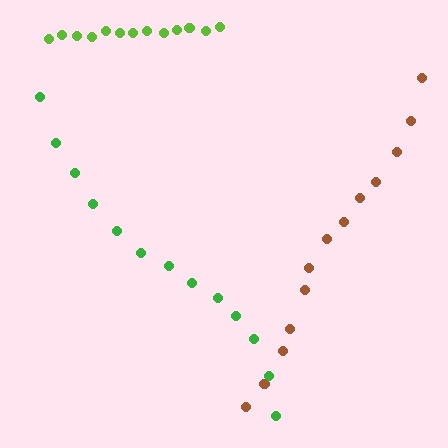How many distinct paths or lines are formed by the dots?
There are 3 distinct paths.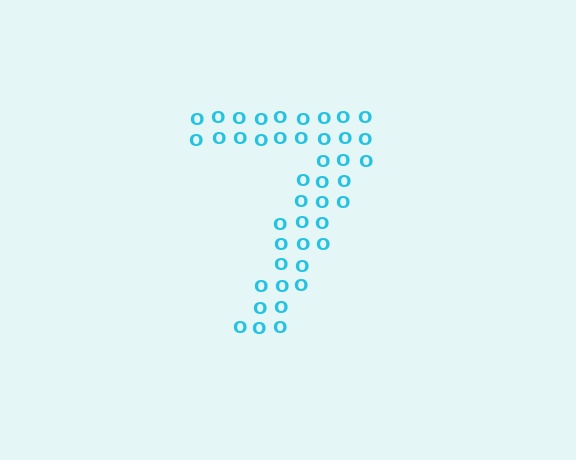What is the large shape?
The large shape is the digit 7.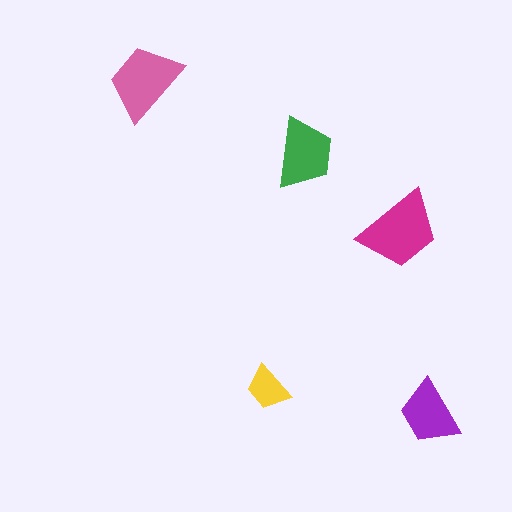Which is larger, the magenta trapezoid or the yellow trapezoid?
The magenta one.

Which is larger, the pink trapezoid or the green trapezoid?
The pink one.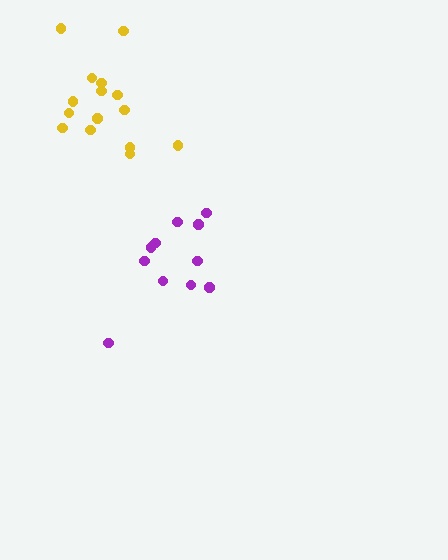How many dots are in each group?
Group 1: 11 dots, Group 2: 15 dots (26 total).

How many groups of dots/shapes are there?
There are 2 groups.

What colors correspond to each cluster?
The clusters are colored: purple, yellow.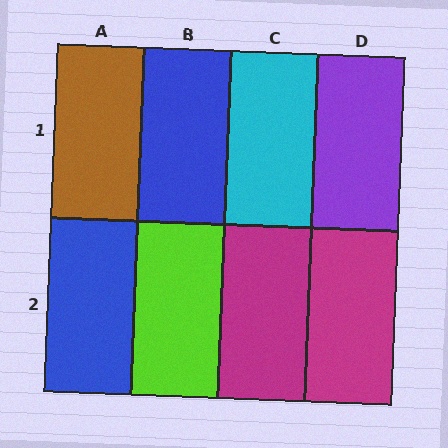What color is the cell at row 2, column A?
Blue.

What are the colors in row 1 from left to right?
Brown, blue, cyan, purple.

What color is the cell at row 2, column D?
Magenta.